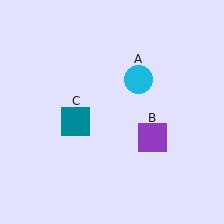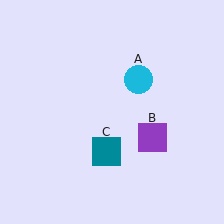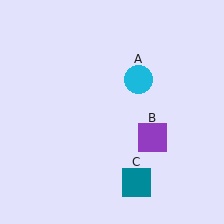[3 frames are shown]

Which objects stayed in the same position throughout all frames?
Cyan circle (object A) and purple square (object B) remained stationary.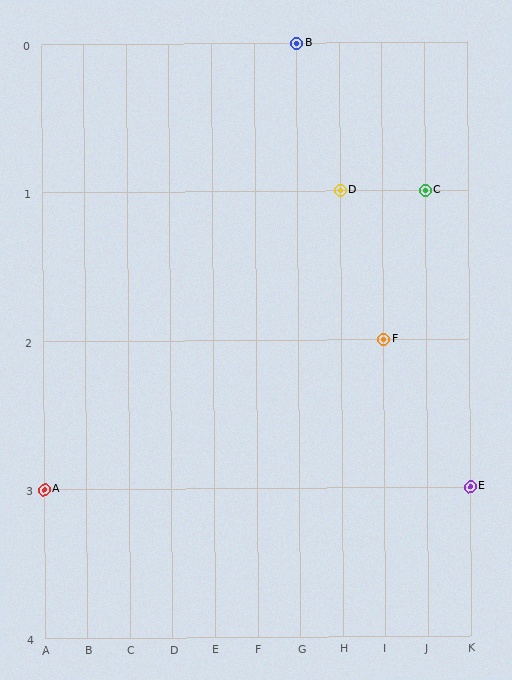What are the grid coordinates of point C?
Point C is at grid coordinates (J, 1).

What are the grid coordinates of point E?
Point E is at grid coordinates (K, 3).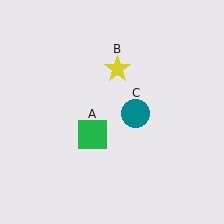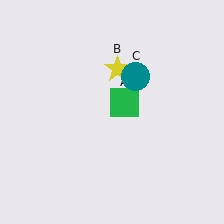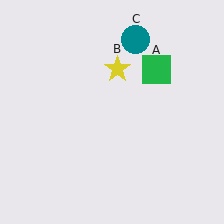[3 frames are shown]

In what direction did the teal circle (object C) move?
The teal circle (object C) moved up.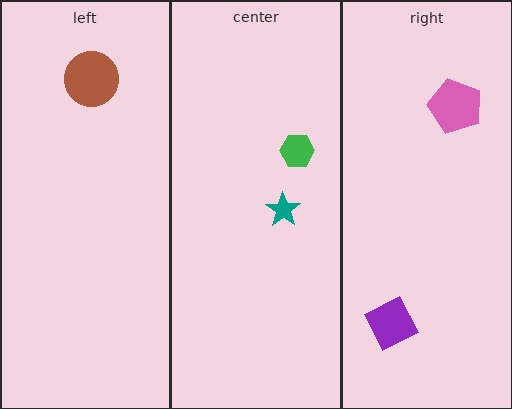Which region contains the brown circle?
The left region.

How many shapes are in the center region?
2.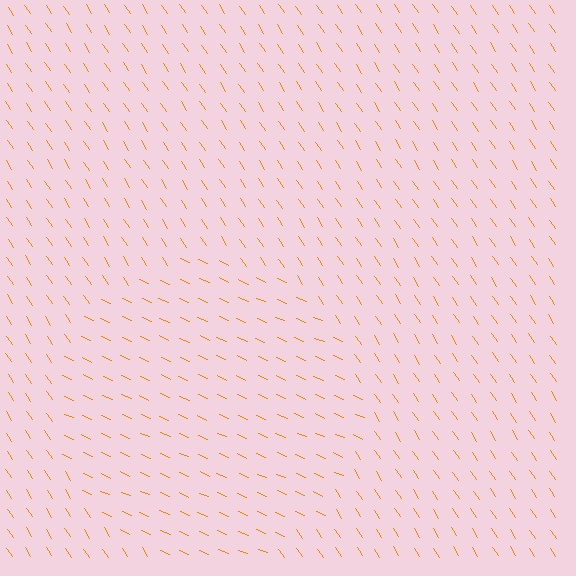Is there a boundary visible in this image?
Yes, there is a texture boundary formed by a change in line orientation.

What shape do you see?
I see a circle.